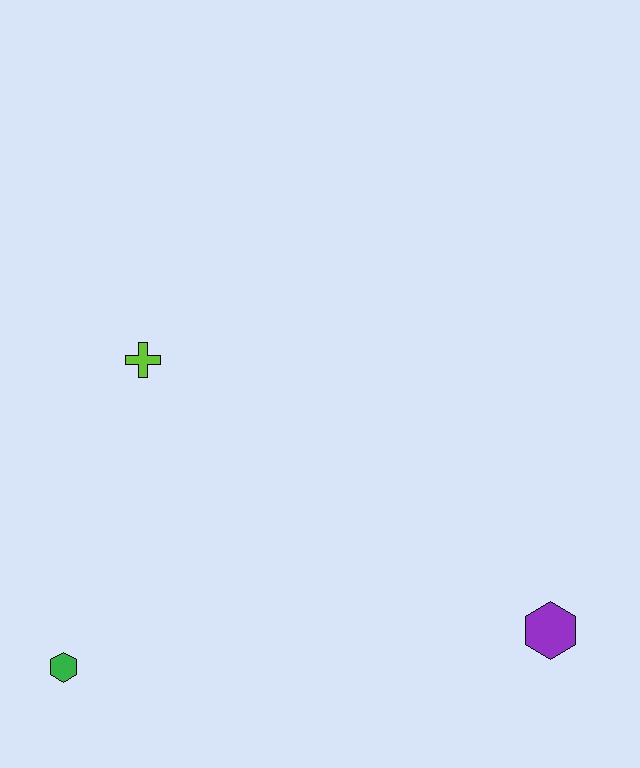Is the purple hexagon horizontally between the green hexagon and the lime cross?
No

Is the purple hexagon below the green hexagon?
No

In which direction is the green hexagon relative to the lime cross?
The green hexagon is below the lime cross.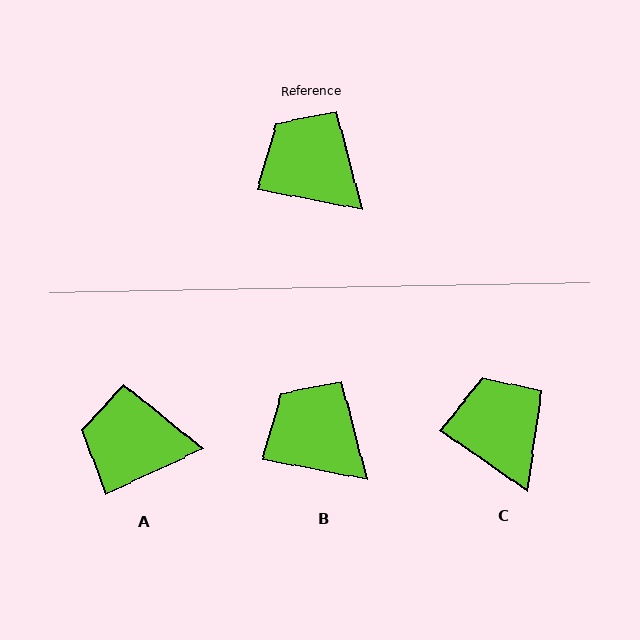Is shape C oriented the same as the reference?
No, it is off by about 23 degrees.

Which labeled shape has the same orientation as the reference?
B.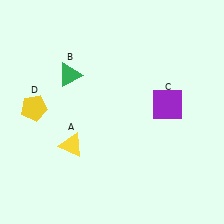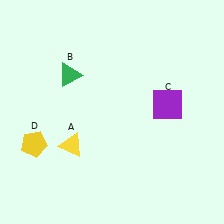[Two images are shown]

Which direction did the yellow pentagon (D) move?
The yellow pentagon (D) moved down.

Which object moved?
The yellow pentagon (D) moved down.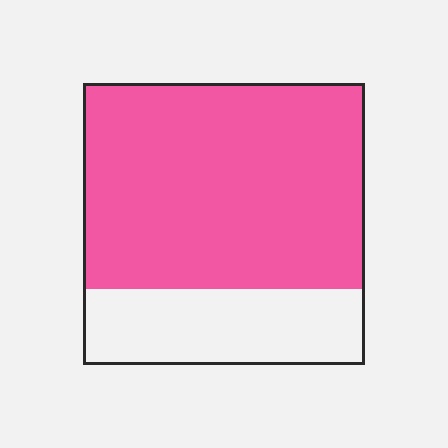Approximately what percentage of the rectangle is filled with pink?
Approximately 75%.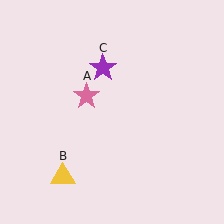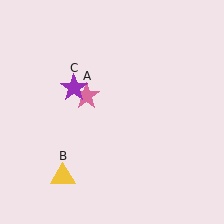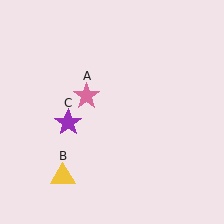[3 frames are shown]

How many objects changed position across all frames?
1 object changed position: purple star (object C).